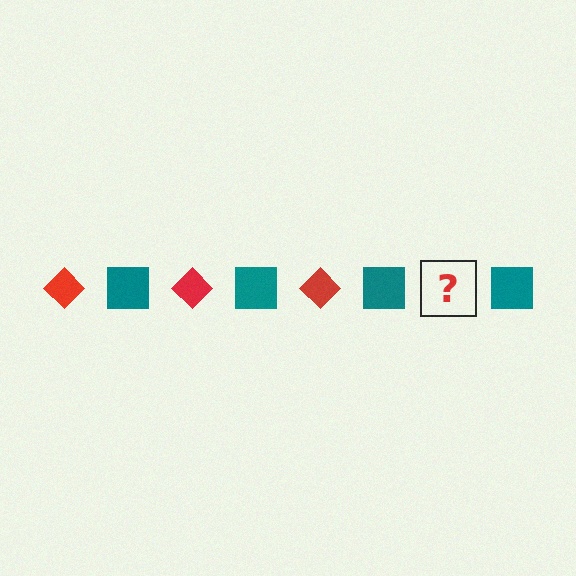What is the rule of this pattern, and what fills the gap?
The rule is that the pattern alternates between red diamond and teal square. The gap should be filled with a red diamond.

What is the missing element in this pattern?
The missing element is a red diamond.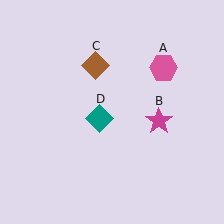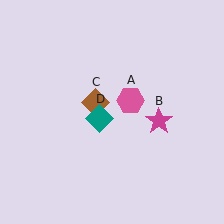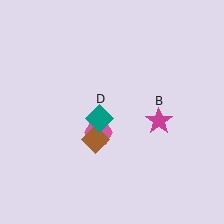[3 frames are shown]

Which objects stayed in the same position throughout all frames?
Magenta star (object B) and teal diamond (object D) remained stationary.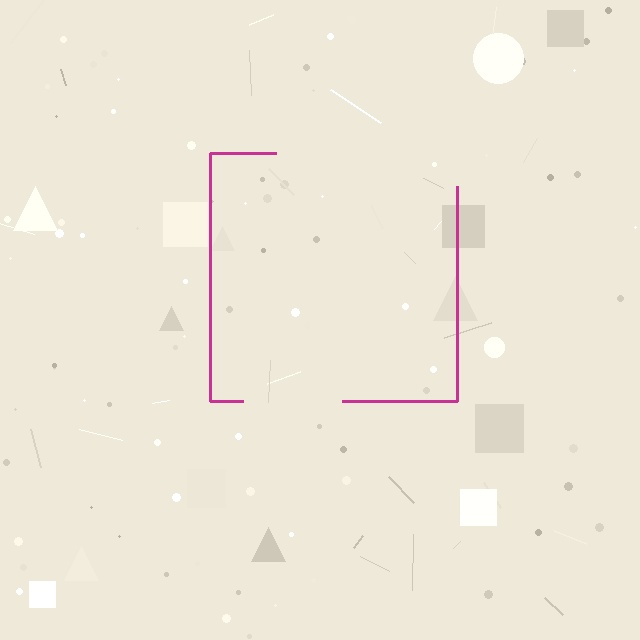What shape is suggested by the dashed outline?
The dashed outline suggests a square.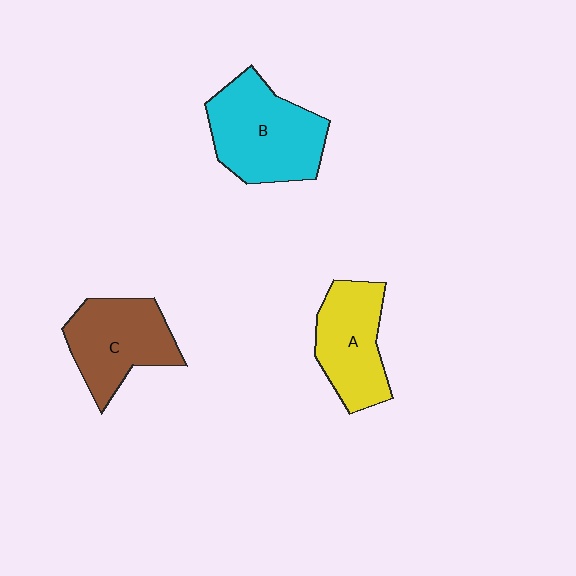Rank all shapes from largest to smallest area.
From largest to smallest: B (cyan), C (brown), A (yellow).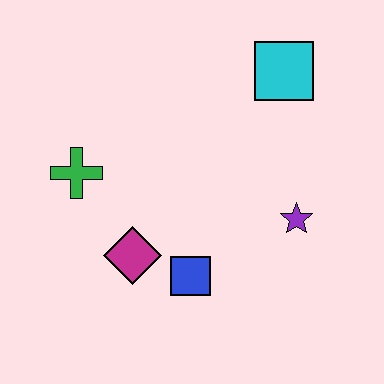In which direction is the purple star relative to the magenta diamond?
The purple star is to the right of the magenta diamond.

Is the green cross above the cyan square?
No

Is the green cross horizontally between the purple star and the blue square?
No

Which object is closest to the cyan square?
The purple star is closest to the cyan square.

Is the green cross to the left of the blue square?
Yes